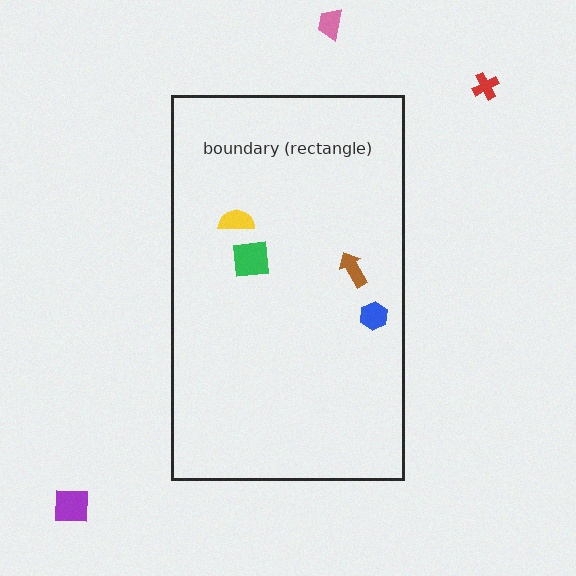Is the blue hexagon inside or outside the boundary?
Inside.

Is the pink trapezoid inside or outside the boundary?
Outside.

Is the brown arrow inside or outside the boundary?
Inside.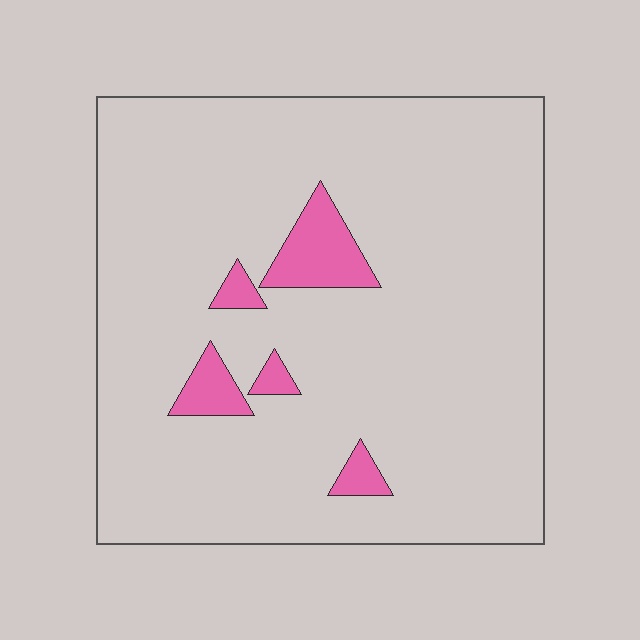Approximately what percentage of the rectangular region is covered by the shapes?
Approximately 5%.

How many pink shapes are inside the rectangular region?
5.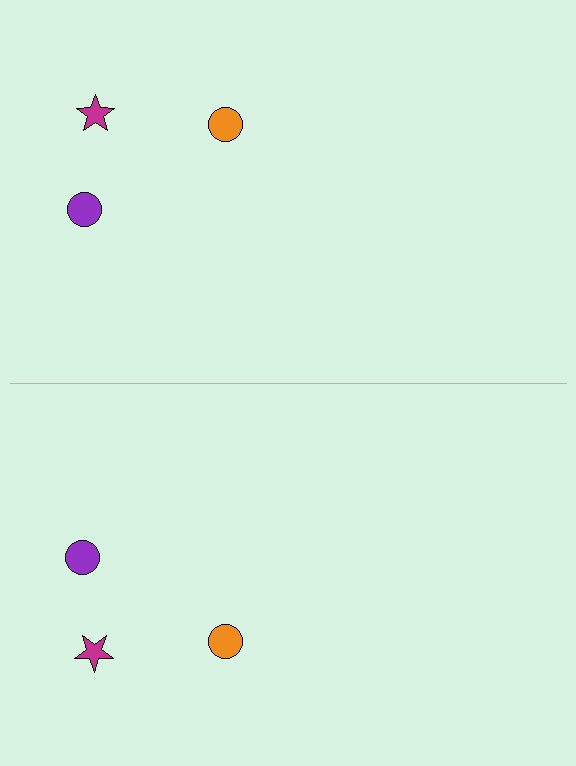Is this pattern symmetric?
Yes, this pattern has bilateral (reflection) symmetry.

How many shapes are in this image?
There are 6 shapes in this image.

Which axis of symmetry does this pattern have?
The pattern has a horizontal axis of symmetry running through the center of the image.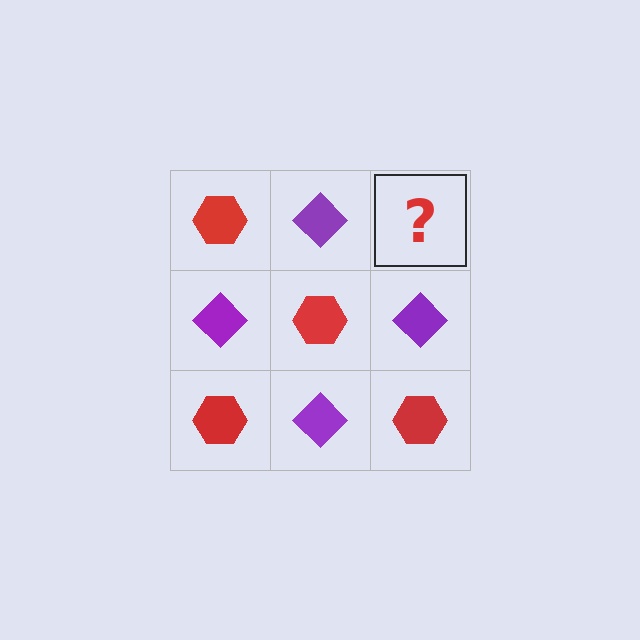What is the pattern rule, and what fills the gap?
The rule is that it alternates red hexagon and purple diamond in a checkerboard pattern. The gap should be filled with a red hexagon.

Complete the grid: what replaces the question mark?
The question mark should be replaced with a red hexagon.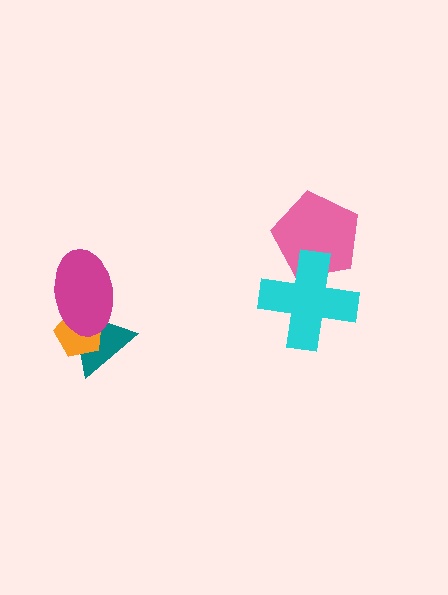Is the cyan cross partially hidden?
No, no other shape covers it.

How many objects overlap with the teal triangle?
2 objects overlap with the teal triangle.